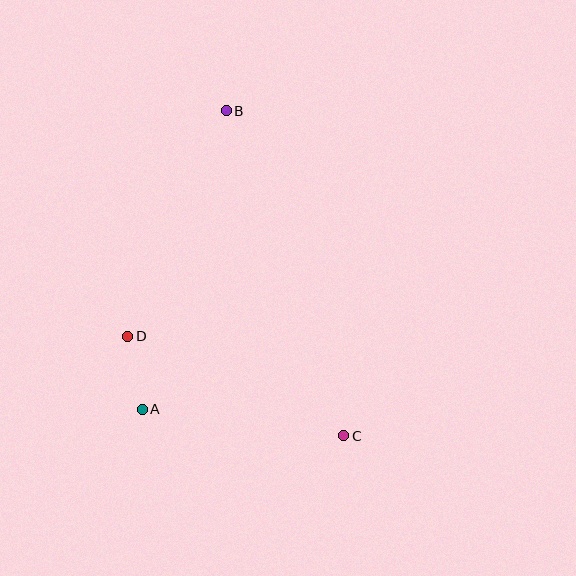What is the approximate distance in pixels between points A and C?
The distance between A and C is approximately 203 pixels.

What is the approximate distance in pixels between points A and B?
The distance between A and B is approximately 310 pixels.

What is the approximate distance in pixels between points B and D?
The distance between B and D is approximately 246 pixels.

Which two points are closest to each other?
Points A and D are closest to each other.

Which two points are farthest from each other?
Points B and C are farthest from each other.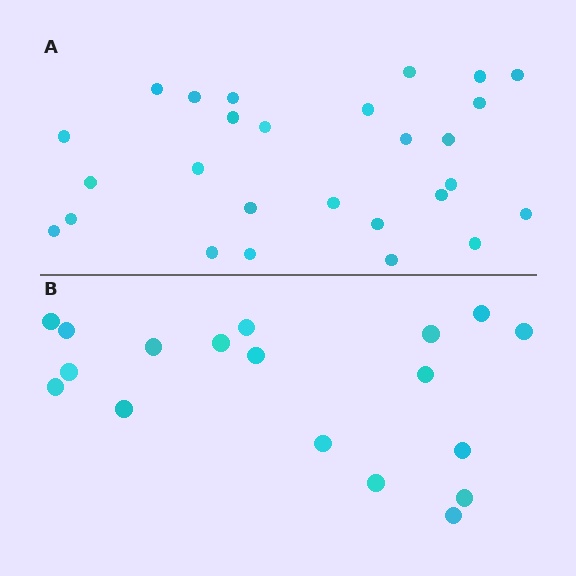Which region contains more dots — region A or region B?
Region A (the top region) has more dots.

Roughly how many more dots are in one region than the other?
Region A has roughly 8 or so more dots than region B.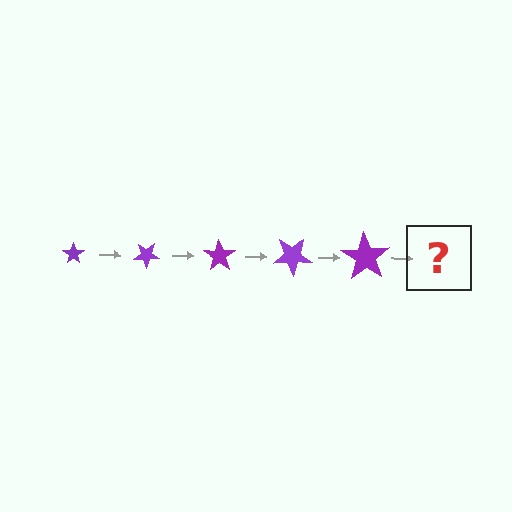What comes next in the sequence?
The next element should be a star, larger than the previous one and rotated 175 degrees from the start.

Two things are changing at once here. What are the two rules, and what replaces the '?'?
The two rules are that the star grows larger each step and it rotates 35 degrees each step. The '?' should be a star, larger than the previous one and rotated 175 degrees from the start.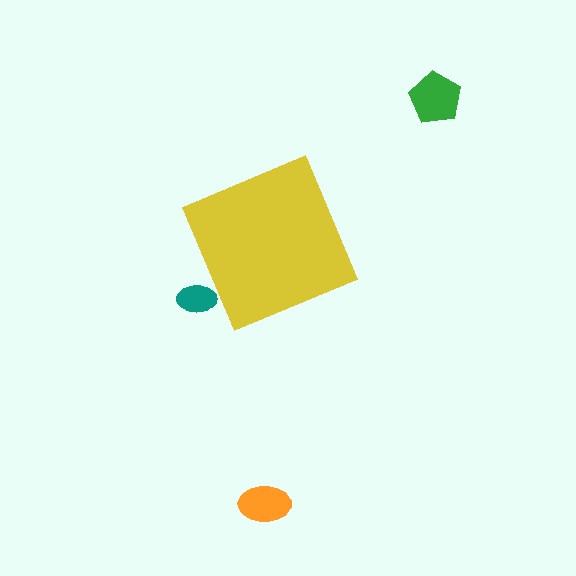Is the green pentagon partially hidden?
No, the green pentagon is fully visible.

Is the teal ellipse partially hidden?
Yes, the teal ellipse is partially hidden behind the yellow diamond.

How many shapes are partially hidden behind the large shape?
1 shape is partially hidden.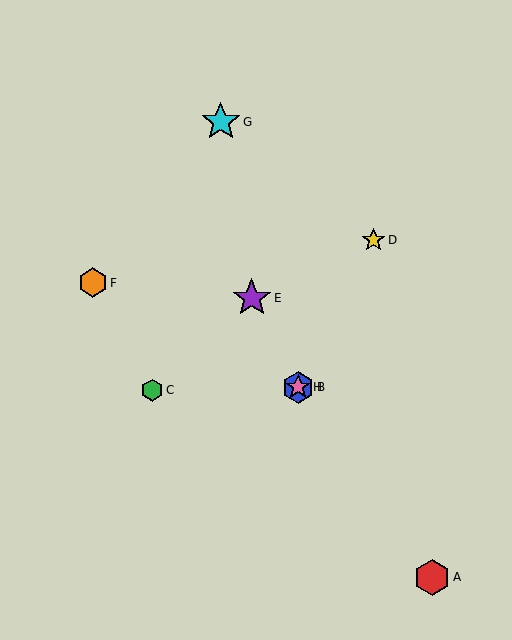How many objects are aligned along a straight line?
3 objects (B, E, H) are aligned along a straight line.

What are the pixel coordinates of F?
Object F is at (93, 283).